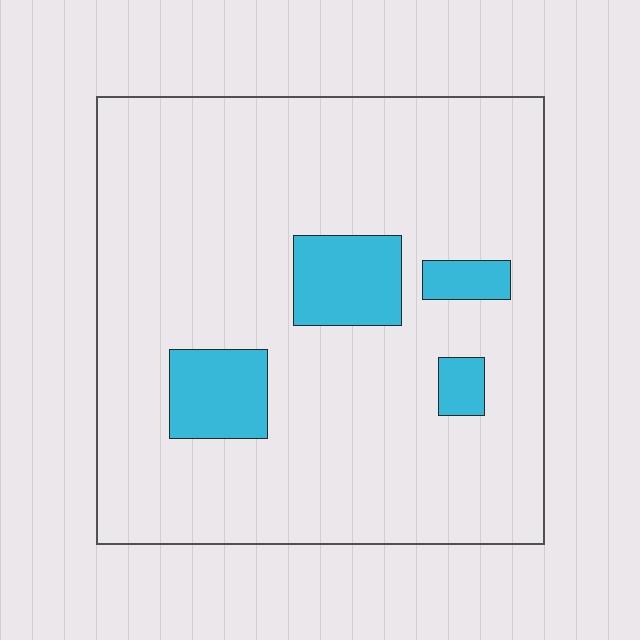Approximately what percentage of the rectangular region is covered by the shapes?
Approximately 10%.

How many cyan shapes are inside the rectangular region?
4.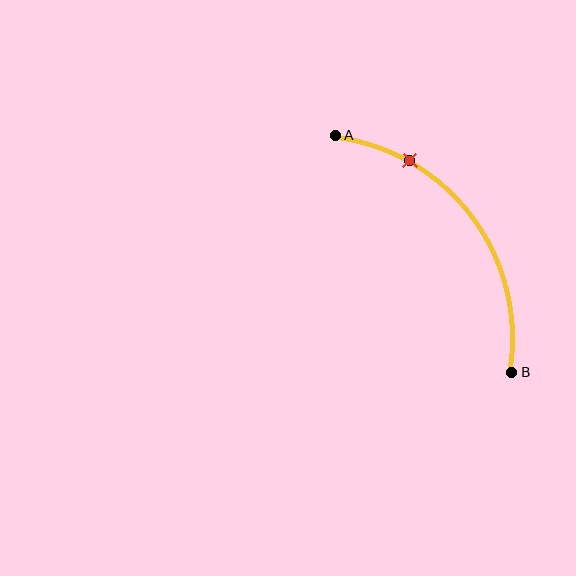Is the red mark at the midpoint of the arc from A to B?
No. The red mark lies on the arc but is closer to endpoint A. The arc midpoint would be at the point on the curve equidistant along the arc from both A and B.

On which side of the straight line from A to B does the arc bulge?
The arc bulges above and to the right of the straight line connecting A and B.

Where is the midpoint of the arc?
The arc midpoint is the point on the curve farthest from the straight line joining A and B. It sits above and to the right of that line.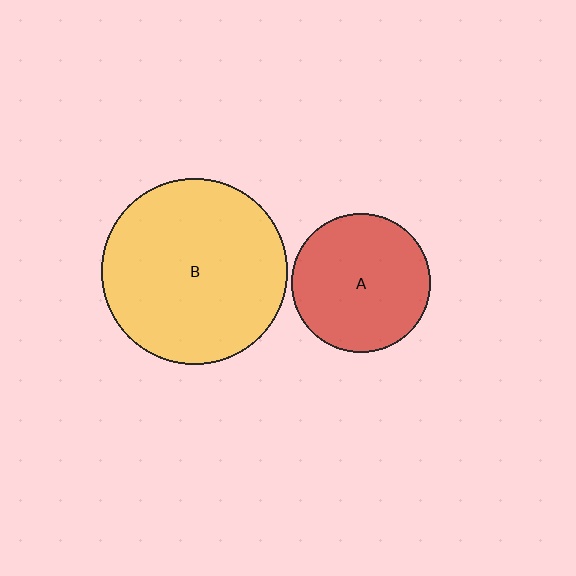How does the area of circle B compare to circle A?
Approximately 1.8 times.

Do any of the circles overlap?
No, none of the circles overlap.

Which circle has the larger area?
Circle B (yellow).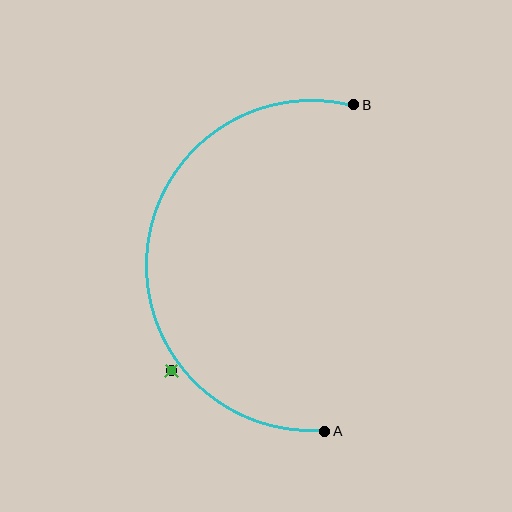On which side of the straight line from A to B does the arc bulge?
The arc bulges to the left of the straight line connecting A and B.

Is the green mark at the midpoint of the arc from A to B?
No — the green mark does not lie on the arc at all. It sits slightly outside the curve.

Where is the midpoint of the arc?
The arc midpoint is the point on the curve farthest from the straight line joining A and B. It sits to the left of that line.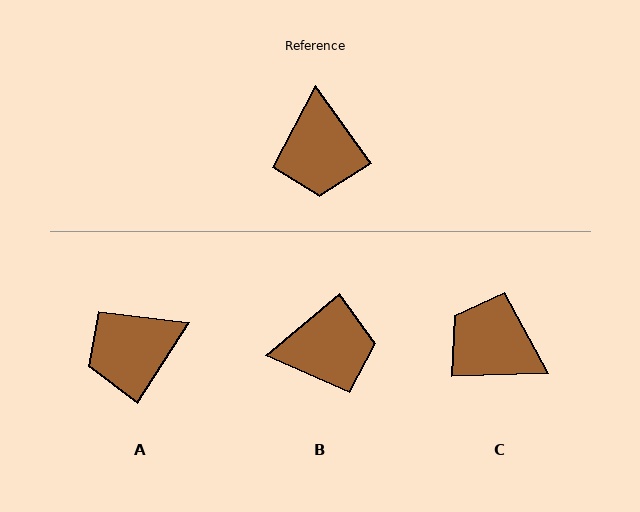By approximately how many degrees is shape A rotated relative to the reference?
Approximately 69 degrees clockwise.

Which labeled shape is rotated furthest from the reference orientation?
C, about 124 degrees away.